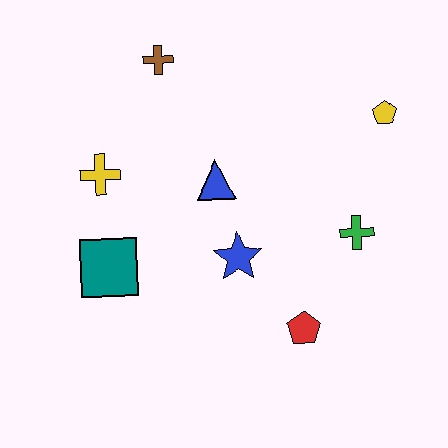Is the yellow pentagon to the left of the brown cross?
No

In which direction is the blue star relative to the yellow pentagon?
The blue star is to the left of the yellow pentagon.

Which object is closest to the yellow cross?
The teal square is closest to the yellow cross.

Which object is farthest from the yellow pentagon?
The teal square is farthest from the yellow pentagon.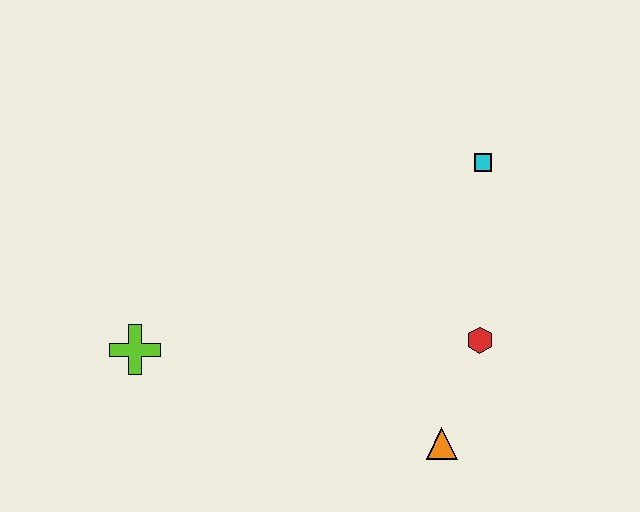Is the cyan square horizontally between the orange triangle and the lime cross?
No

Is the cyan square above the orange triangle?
Yes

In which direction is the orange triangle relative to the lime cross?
The orange triangle is to the right of the lime cross.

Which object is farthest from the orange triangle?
The lime cross is farthest from the orange triangle.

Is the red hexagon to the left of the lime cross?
No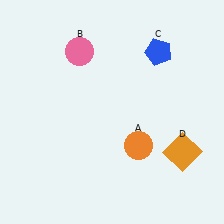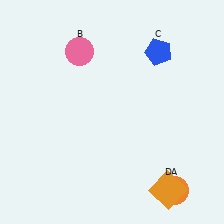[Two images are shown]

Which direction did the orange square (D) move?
The orange square (D) moved down.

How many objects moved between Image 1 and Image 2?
2 objects moved between the two images.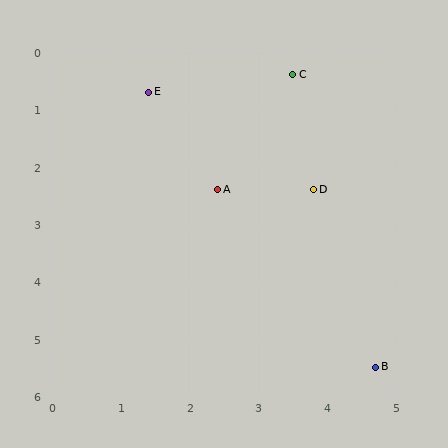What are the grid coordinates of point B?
Point B is at approximately (4.7, 5.5).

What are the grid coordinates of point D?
Point D is at approximately (3.8, 2.4).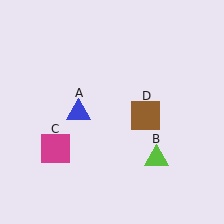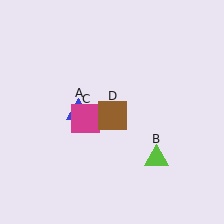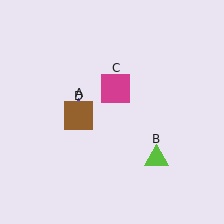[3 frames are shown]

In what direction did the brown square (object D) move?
The brown square (object D) moved left.